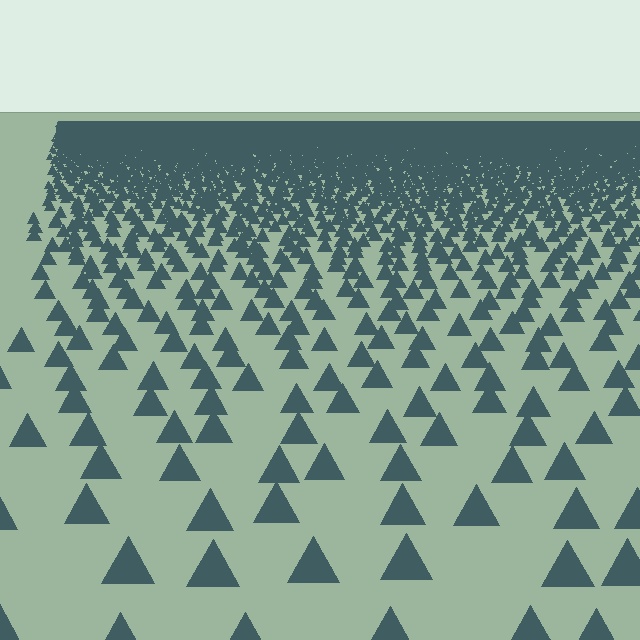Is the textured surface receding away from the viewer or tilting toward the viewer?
The surface is receding away from the viewer. Texture elements get smaller and denser toward the top.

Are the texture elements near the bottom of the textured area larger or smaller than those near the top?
Larger. Near the bottom, elements are closer to the viewer and appear at a bigger on-screen size.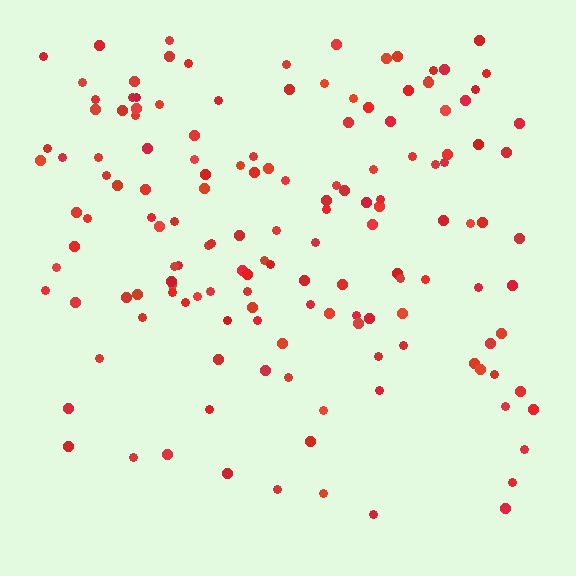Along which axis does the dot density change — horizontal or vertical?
Vertical.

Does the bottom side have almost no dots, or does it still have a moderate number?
Still a moderate number, just noticeably fewer than the top.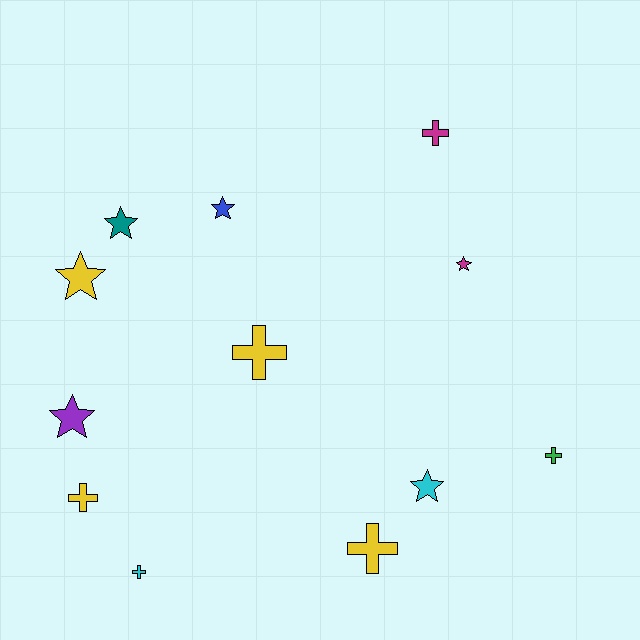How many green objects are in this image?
There is 1 green object.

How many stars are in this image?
There are 6 stars.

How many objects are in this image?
There are 12 objects.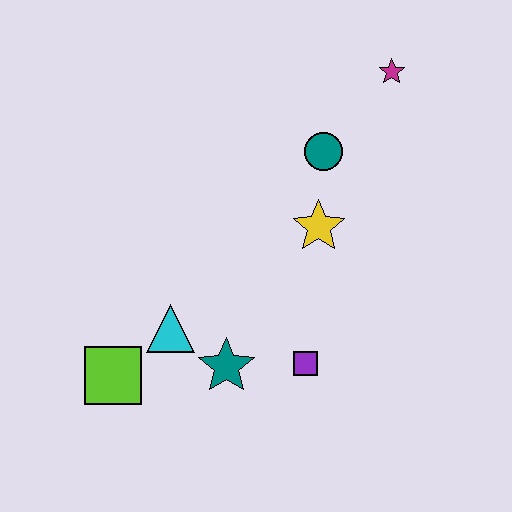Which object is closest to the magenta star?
The teal circle is closest to the magenta star.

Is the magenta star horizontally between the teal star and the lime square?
No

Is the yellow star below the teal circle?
Yes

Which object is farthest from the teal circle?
The lime square is farthest from the teal circle.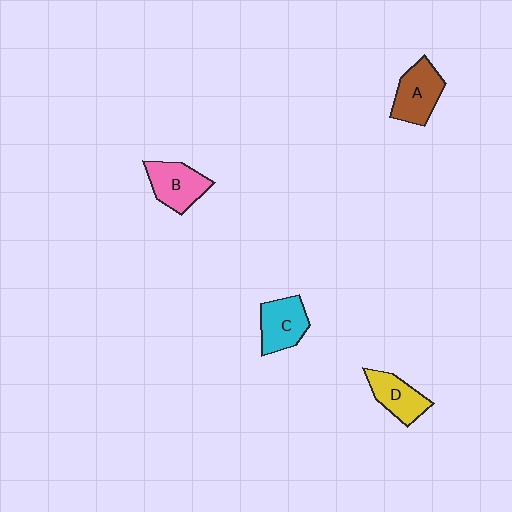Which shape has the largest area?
Shape A (brown).